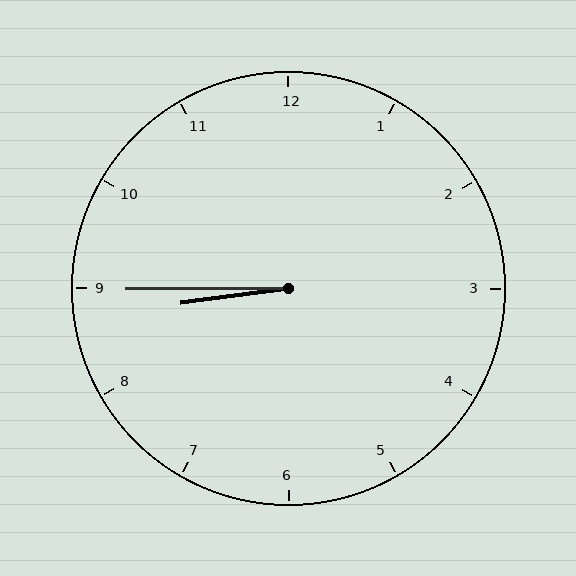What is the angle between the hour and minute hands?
Approximately 8 degrees.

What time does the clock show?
8:45.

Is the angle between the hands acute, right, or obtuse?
It is acute.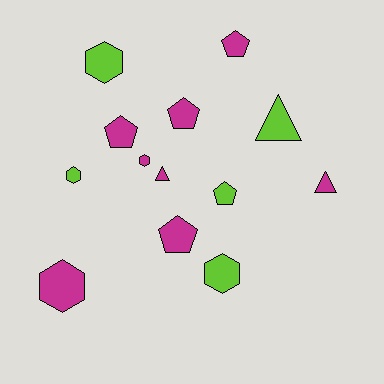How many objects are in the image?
There are 13 objects.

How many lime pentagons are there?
There is 1 lime pentagon.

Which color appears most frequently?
Magenta, with 8 objects.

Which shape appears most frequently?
Hexagon, with 5 objects.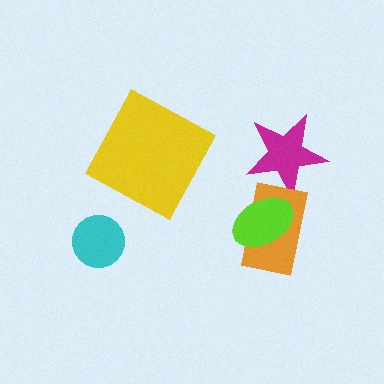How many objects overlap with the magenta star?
1 object overlaps with the magenta star.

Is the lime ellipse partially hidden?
No, no other shape covers it.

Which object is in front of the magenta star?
The orange rectangle is in front of the magenta star.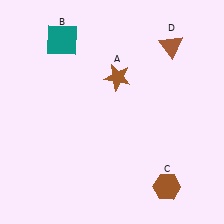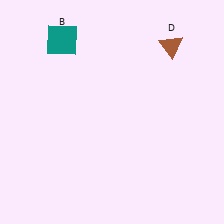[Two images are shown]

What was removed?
The brown hexagon (C), the brown star (A) were removed in Image 2.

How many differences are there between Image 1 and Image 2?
There are 2 differences between the two images.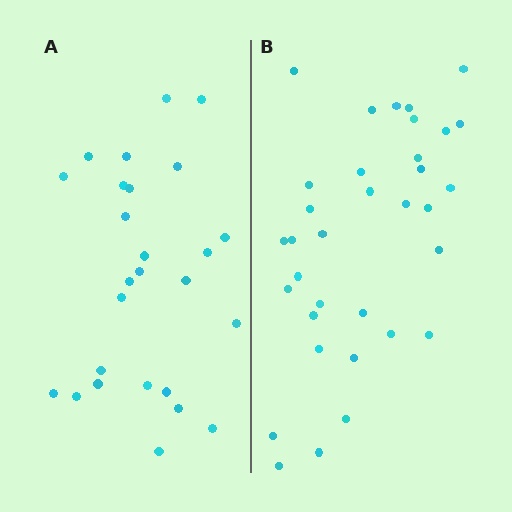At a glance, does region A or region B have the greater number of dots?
Region B (the right region) has more dots.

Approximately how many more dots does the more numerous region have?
Region B has roughly 8 or so more dots than region A.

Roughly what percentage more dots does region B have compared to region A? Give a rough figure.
About 30% more.